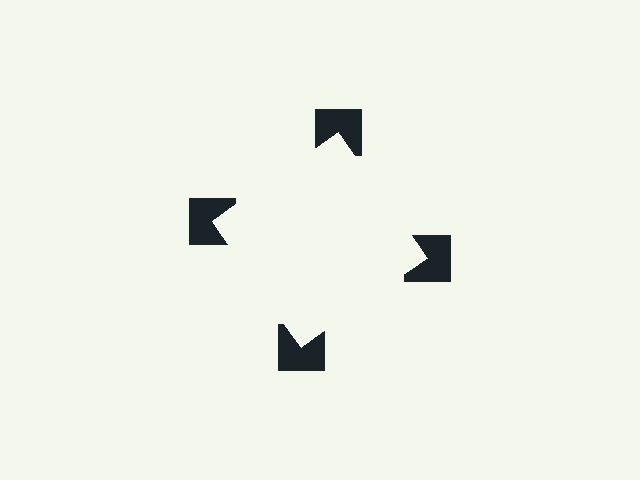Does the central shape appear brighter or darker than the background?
It typically appears slightly brighter than the background, even though no actual brightness change is drawn.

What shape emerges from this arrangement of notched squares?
An illusory square — its edges are inferred from the aligned wedge cuts in the notched squares, not physically drawn.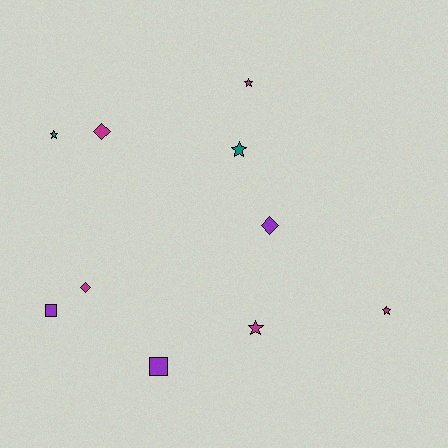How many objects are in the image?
There are 10 objects.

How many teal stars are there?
There are 2 teal stars.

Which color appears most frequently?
Magenta, with 5 objects.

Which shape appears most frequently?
Star, with 5 objects.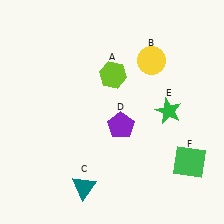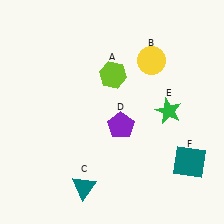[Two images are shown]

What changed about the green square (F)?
In Image 1, F is green. In Image 2, it changed to teal.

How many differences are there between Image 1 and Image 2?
There is 1 difference between the two images.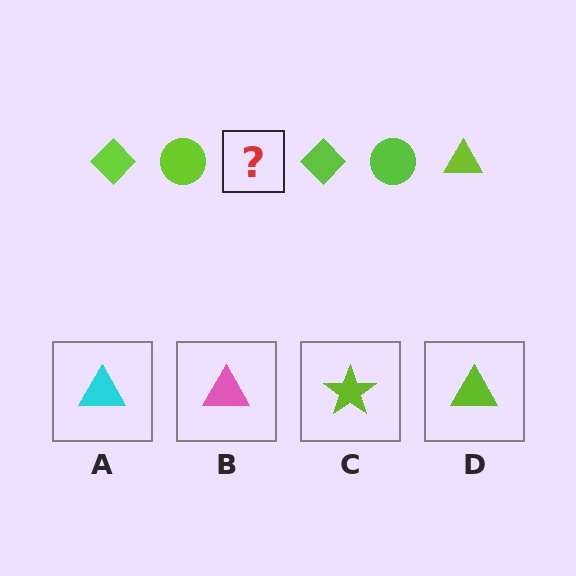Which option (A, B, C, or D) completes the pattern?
D.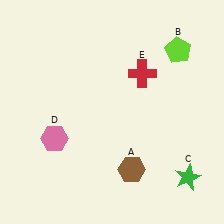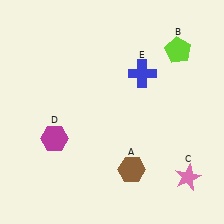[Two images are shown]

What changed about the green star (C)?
In Image 1, C is green. In Image 2, it changed to pink.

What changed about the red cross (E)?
In Image 1, E is red. In Image 2, it changed to blue.